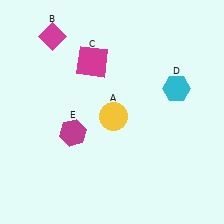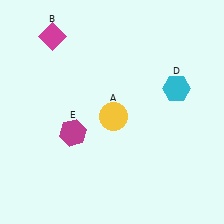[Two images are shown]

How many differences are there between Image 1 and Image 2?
There is 1 difference between the two images.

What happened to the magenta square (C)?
The magenta square (C) was removed in Image 2. It was in the top-left area of Image 1.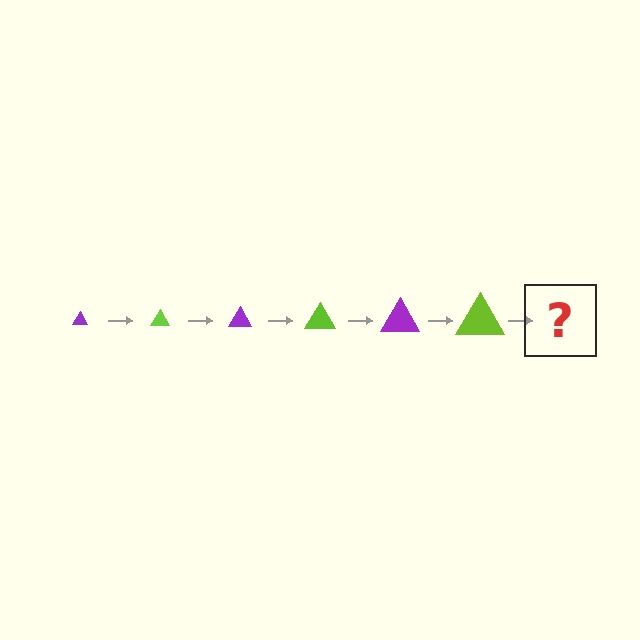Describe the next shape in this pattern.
It should be a purple triangle, larger than the previous one.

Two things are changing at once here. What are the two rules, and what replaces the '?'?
The two rules are that the triangle grows larger each step and the color cycles through purple and lime. The '?' should be a purple triangle, larger than the previous one.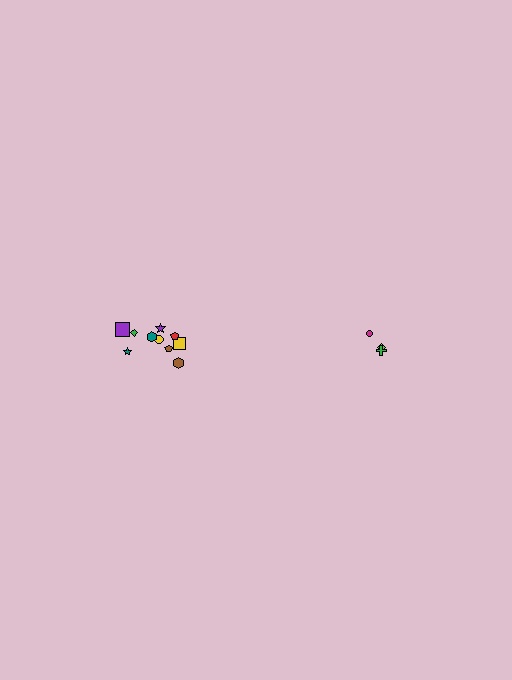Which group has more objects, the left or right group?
The left group.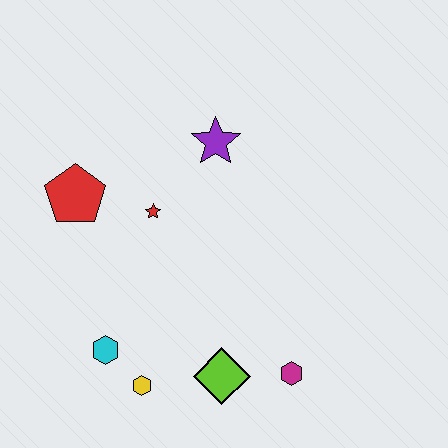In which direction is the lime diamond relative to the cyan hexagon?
The lime diamond is to the right of the cyan hexagon.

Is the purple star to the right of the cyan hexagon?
Yes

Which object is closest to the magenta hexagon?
The lime diamond is closest to the magenta hexagon.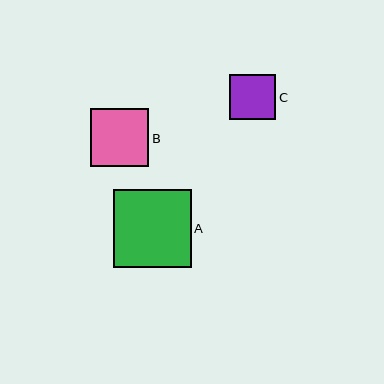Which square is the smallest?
Square C is the smallest with a size of approximately 46 pixels.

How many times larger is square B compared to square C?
Square B is approximately 1.3 times the size of square C.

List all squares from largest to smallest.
From largest to smallest: A, B, C.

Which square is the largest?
Square A is the largest with a size of approximately 78 pixels.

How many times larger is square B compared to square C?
Square B is approximately 1.3 times the size of square C.